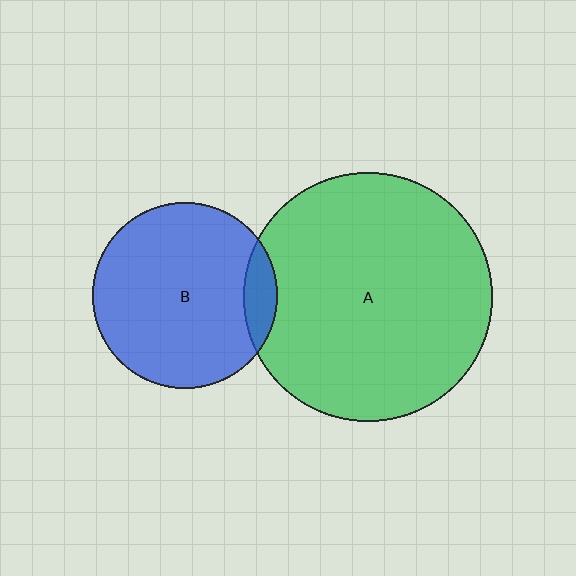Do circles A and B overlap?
Yes.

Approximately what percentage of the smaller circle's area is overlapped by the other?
Approximately 10%.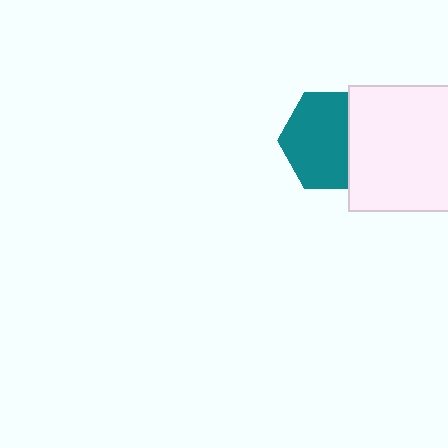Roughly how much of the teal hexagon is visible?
Most of it is visible (roughly 68%).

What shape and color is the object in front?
The object in front is a white square.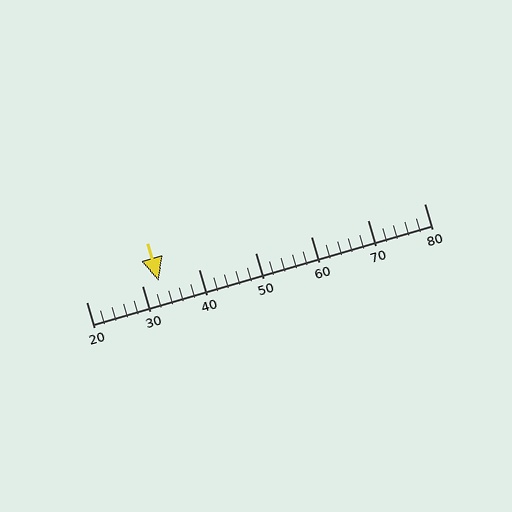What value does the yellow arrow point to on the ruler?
The yellow arrow points to approximately 33.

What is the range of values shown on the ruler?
The ruler shows values from 20 to 80.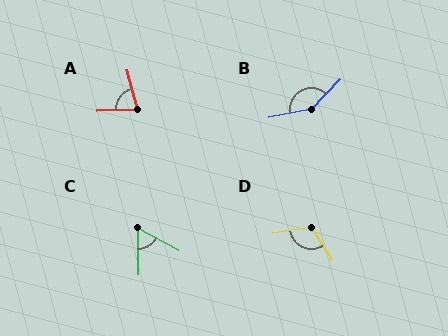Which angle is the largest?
B, at approximately 145 degrees.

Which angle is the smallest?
C, at approximately 61 degrees.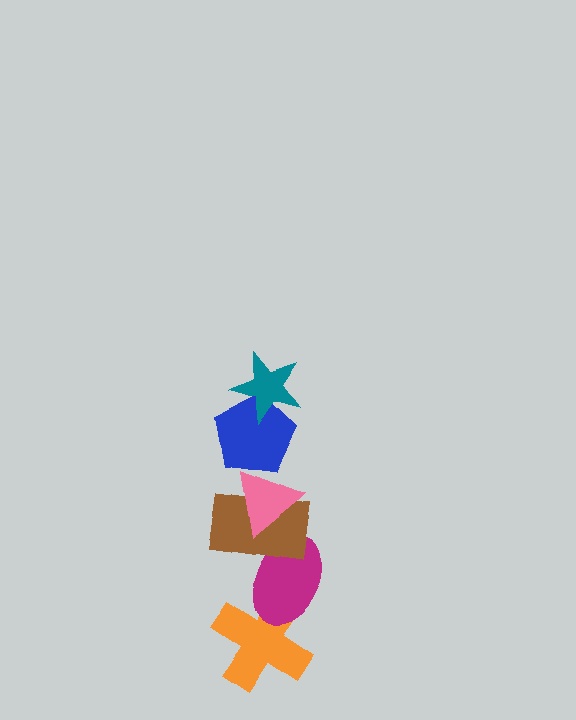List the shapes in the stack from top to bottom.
From top to bottom: the teal star, the blue pentagon, the pink triangle, the brown rectangle, the magenta ellipse, the orange cross.